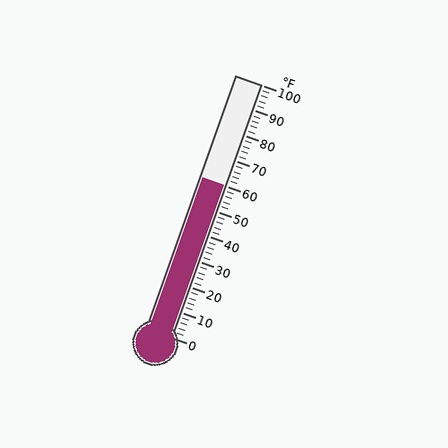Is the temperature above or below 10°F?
The temperature is above 10°F.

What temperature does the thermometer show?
The thermometer shows approximately 60°F.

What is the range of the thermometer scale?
The thermometer scale ranges from 0°F to 100°F.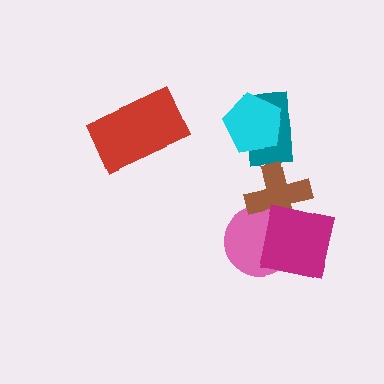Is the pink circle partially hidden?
Yes, it is partially covered by another shape.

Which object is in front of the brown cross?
The magenta square is in front of the brown cross.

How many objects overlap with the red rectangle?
0 objects overlap with the red rectangle.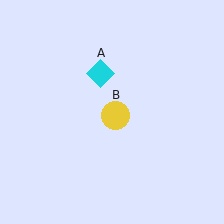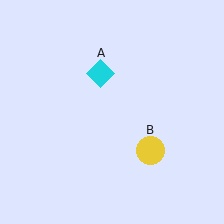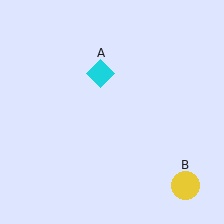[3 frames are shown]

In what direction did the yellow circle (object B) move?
The yellow circle (object B) moved down and to the right.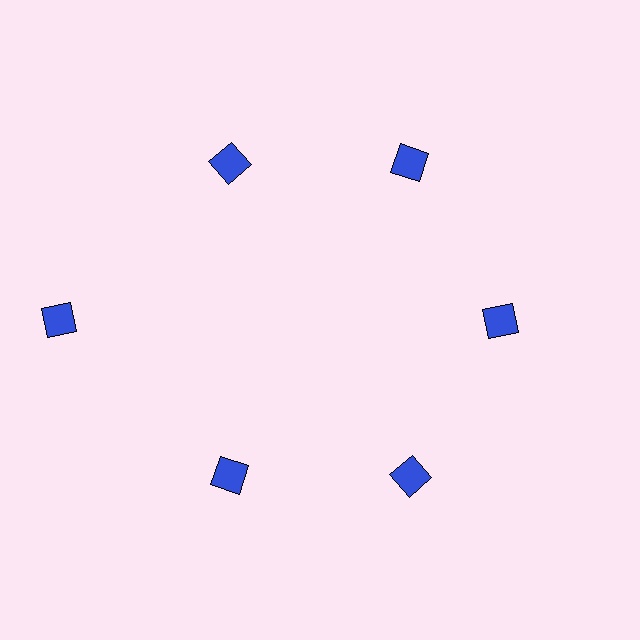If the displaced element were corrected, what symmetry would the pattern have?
It would have 6-fold rotational symmetry — the pattern would map onto itself every 60 degrees.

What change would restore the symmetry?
The symmetry would be restored by moving it inward, back onto the ring so that all 6 diamonds sit at equal angles and equal distance from the center.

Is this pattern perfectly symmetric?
No. The 6 blue diamonds are arranged in a ring, but one element near the 9 o'clock position is pushed outward from the center, breaking the 6-fold rotational symmetry.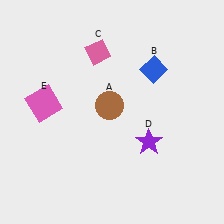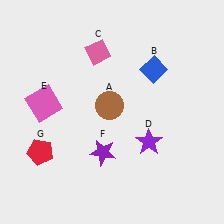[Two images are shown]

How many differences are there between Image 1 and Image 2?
There are 2 differences between the two images.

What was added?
A purple star (F), a red pentagon (G) were added in Image 2.